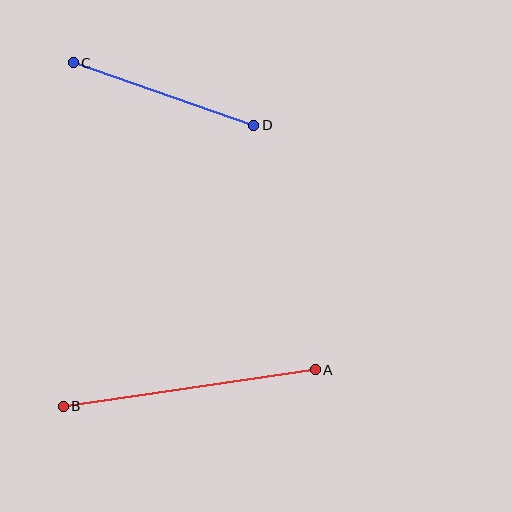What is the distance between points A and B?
The distance is approximately 255 pixels.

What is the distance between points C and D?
The distance is approximately 191 pixels.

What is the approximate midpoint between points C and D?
The midpoint is at approximately (163, 94) pixels.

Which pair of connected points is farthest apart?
Points A and B are farthest apart.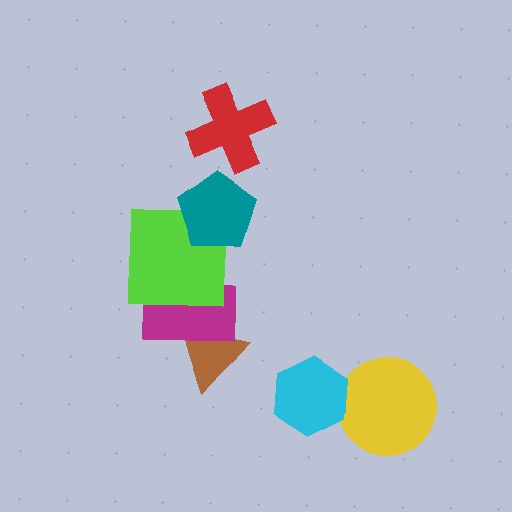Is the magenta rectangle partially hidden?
Yes, it is partially covered by another shape.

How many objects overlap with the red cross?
0 objects overlap with the red cross.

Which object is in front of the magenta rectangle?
The lime square is in front of the magenta rectangle.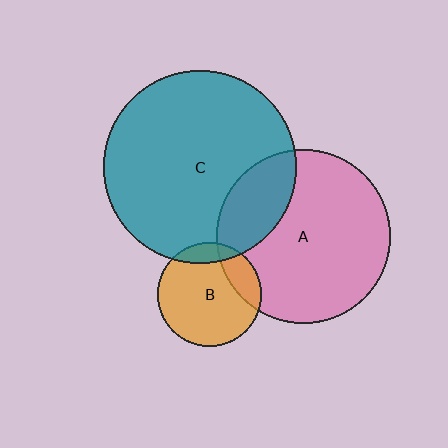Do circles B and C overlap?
Yes.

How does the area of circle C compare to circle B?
Approximately 3.4 times.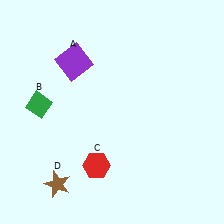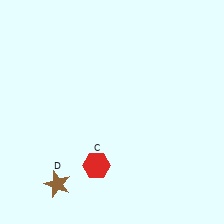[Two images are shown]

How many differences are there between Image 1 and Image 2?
There are 2 differences between the two images.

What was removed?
The green diamond (B), the purple square (A) were removed in Image 2.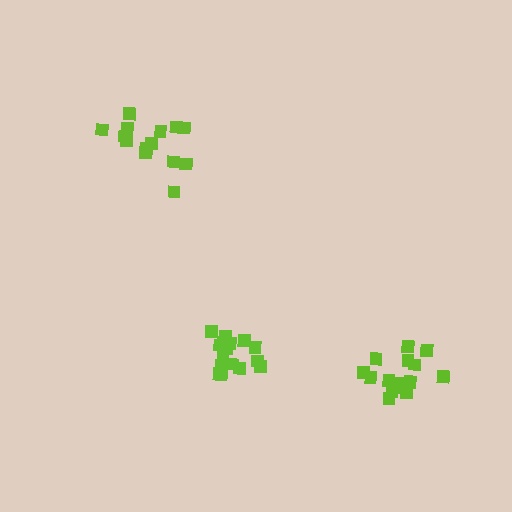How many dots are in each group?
Group 1: 14 dots, Group 2: 16 dots, Group 3: 15 dots (45 total).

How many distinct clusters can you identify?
There are 3 distinct clusters.